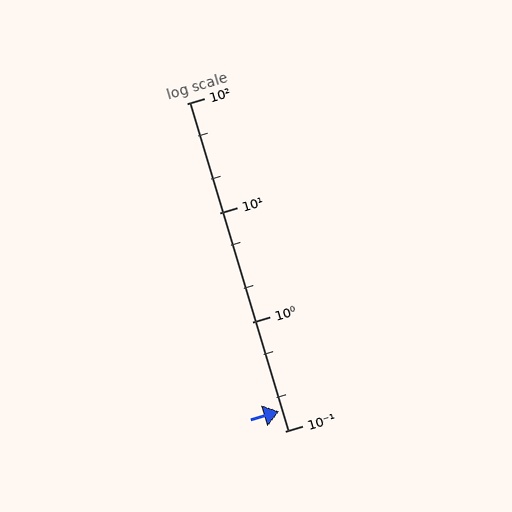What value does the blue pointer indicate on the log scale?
The pointer indicates approximately 0.15.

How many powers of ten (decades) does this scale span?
The scale spans 3 decades, from 0.1 to 100.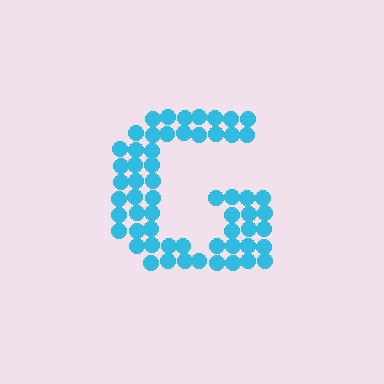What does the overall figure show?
The overall figure shows the letter G.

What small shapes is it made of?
It is made of small circles.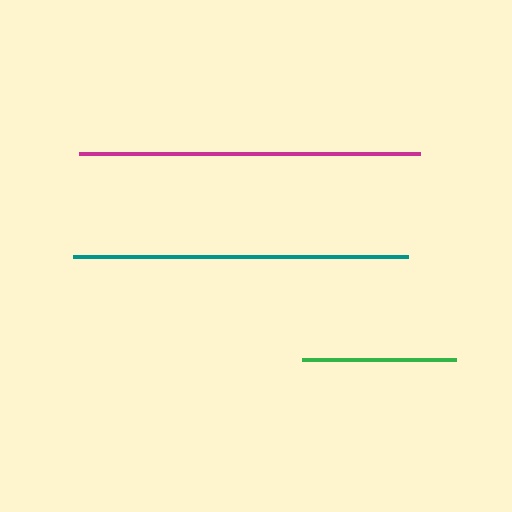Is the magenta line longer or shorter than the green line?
The magenta line is longer than the green line.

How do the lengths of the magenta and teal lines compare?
The magenta and teal lines are approximately the same length.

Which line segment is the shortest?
The green line is the shortest at approximately 154 pixels.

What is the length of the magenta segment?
The magenta segment is approximately 341 pixels long.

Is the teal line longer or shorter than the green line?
The teal line is longer than the green line.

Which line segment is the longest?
The magenta line is the longest at approximately 341 pixels.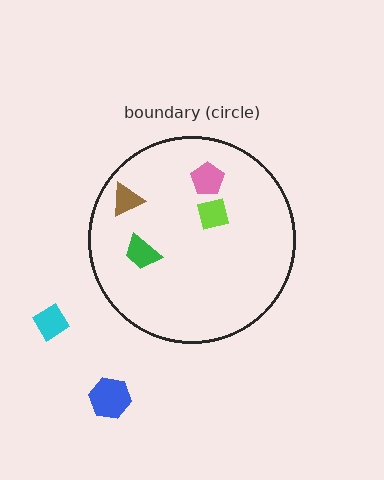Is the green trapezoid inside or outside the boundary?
Inside.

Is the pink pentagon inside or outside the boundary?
Inside.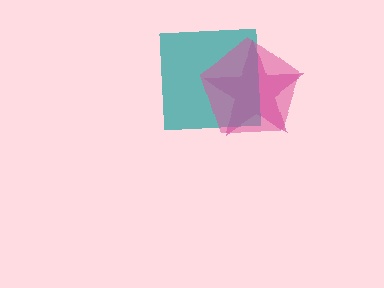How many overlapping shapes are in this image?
There are 3 overlapping shapes in the image.